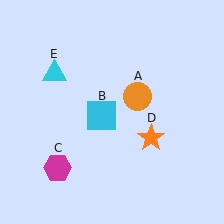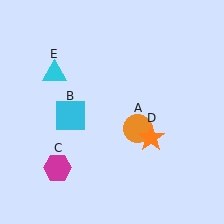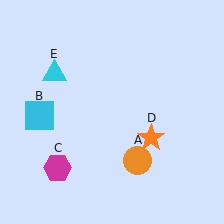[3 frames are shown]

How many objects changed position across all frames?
2 objects changed position: orange circle (object A), cyan square (object B).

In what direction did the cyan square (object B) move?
The cyan square (object B) moved left.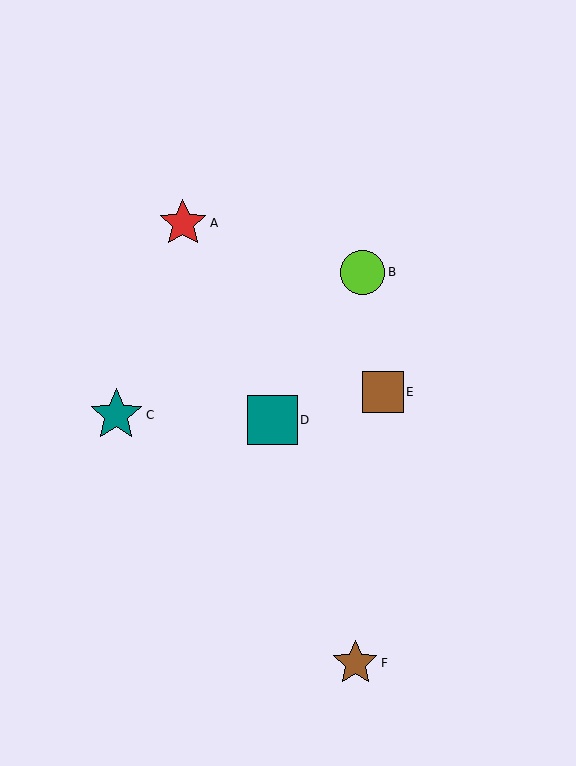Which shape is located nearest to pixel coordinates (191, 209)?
The red star (labeled A) at (183, 223) is nearest to that location.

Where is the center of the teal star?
The center of the teal star is at (116, 415).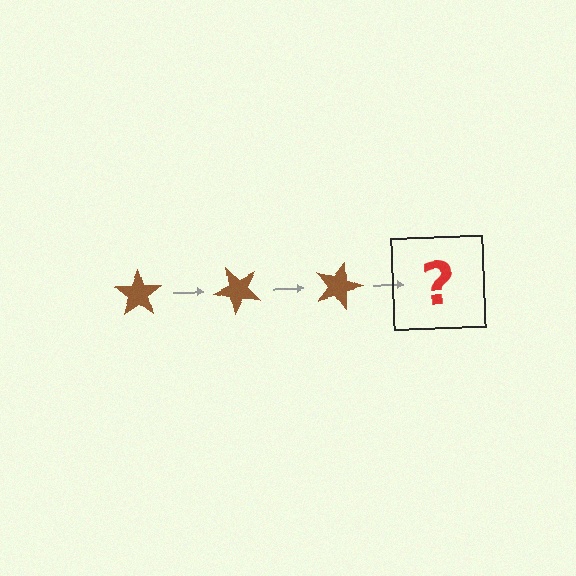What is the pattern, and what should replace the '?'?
The pattern is that the star rotates 45 degrees each step. The '?' should be a brown star rotated 135 degrees.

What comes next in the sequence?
The next element should be a brown star rotated 135 degrees.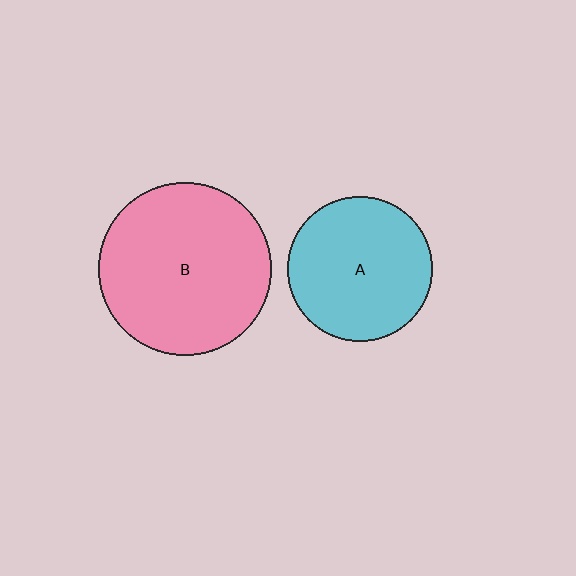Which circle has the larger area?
Circle B (pink).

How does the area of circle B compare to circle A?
Approximately 1.4 times.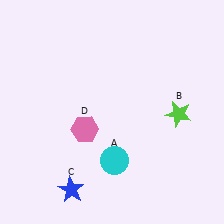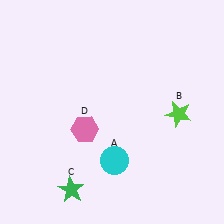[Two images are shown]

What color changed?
The star (C) changed from blue in Image 1 to green in Image 2.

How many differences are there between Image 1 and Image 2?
There is 1 difference between the two images.